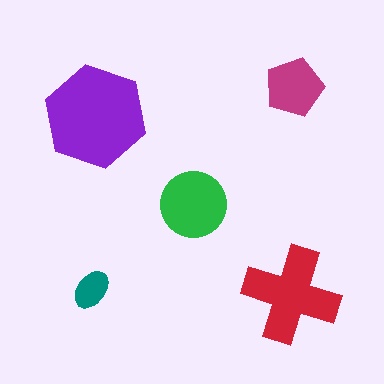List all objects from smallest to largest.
The teal ellipse, the magenta pentagon, the green circle, the red cross, the purple hexagon.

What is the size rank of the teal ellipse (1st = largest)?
5th.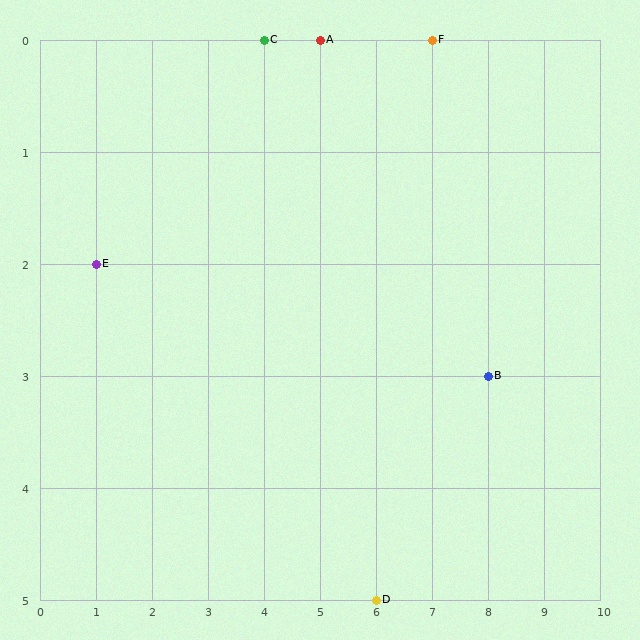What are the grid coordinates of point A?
Point A is at grid coordinates (5, 0).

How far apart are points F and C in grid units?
Points F and C are 3 columns apart.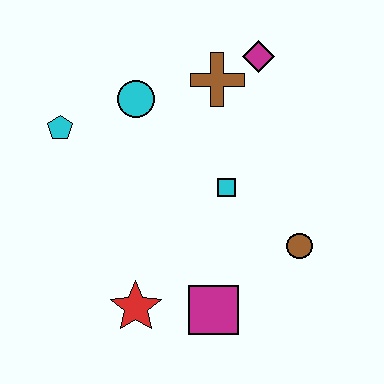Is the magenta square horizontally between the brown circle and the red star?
Yes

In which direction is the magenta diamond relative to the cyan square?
The magenta diamond is above the cyan square.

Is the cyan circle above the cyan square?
Yes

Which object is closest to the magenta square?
The red star is closest to the magenta square.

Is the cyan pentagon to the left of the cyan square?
Yes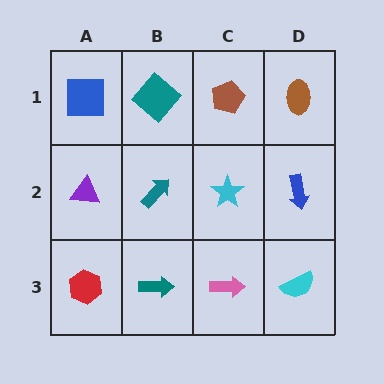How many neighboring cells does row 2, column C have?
4.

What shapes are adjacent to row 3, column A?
A purple triangle (row 2, column A), a teal arrow (row 3, column B).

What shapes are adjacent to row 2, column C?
A brown pentagon (row 1, column C), a pink arrow (row 3, column C), a teal arrow (row 2, column B), a blue arrow (row 2, column D).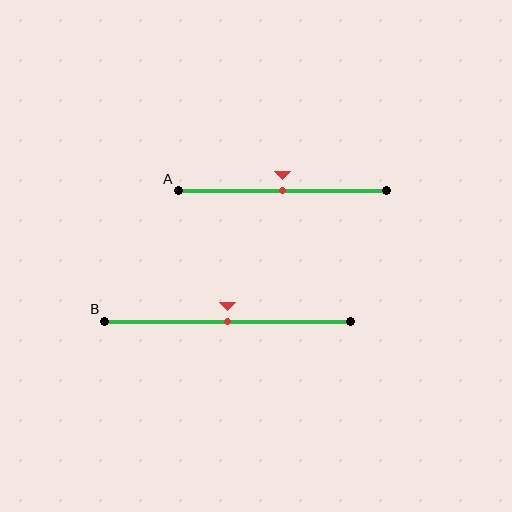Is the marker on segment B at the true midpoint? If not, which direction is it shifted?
Yes, the marker on segment B is at the true midpoint.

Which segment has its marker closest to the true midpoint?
Segment A has its marker closest to the true midpoint.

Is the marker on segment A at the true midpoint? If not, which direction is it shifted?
Yes, the marker on segment A is at the true midpoint.